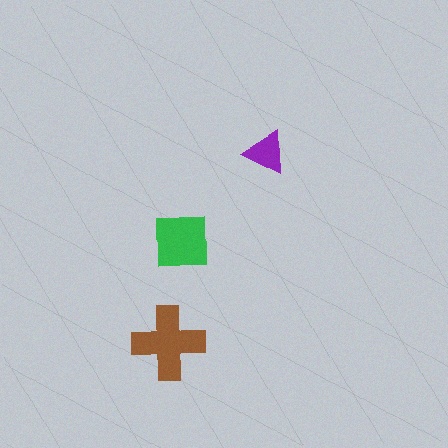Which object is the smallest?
The purple triangle.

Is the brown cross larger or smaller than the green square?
Larger.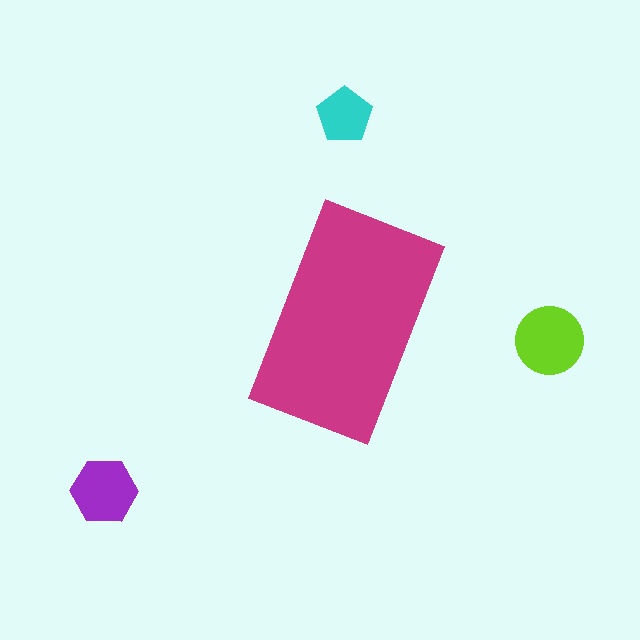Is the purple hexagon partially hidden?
No, the purple hexagon is fully visible.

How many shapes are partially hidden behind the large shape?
0 shapes are partially hidden.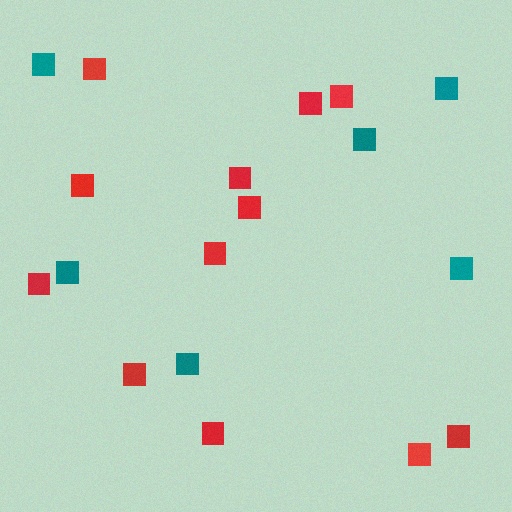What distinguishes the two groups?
There are 2 groups: one group of teal squares (6) and one group of red squares (12).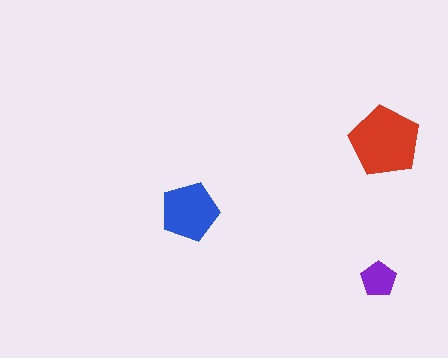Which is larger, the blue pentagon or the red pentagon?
The red one.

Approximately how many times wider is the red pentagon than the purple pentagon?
About 2 times wider.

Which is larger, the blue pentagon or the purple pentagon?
The blue one.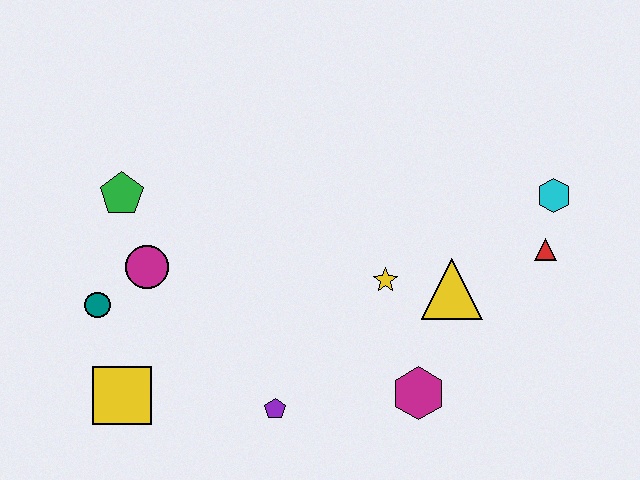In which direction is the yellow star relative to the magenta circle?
The yellow star is to the right of the magenta circle.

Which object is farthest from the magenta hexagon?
The green pentagon is farthest from the magenta hexagon.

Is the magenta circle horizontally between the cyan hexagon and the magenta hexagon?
No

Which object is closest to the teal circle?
The magenta circle is closest to the teal circle.